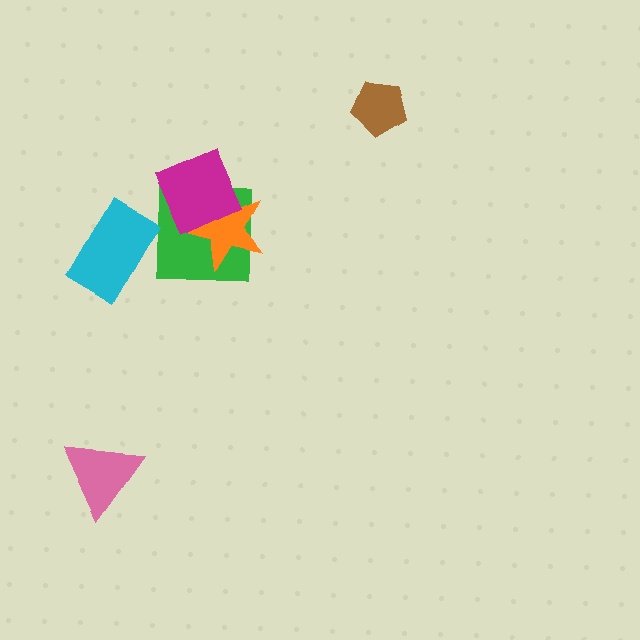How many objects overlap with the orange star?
2 objects overlap with the orange star.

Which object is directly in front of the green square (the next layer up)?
The orange star is directly in front of the green square.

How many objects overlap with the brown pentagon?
0 objects overlap with the brown pentagon.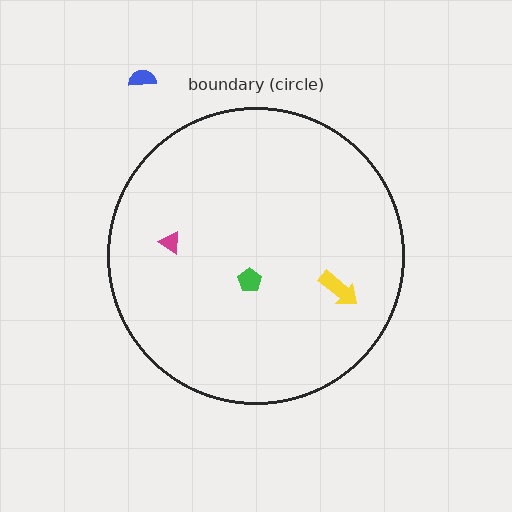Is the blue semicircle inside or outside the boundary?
Outside.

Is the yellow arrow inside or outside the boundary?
Inside.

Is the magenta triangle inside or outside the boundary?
Inside.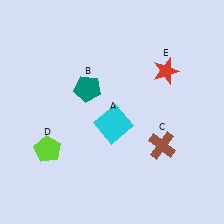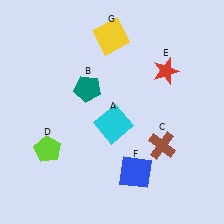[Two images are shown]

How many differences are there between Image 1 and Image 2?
There are 2 differences between the two images.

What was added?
A blue square (F), a yellow square (G) were added in Image 2.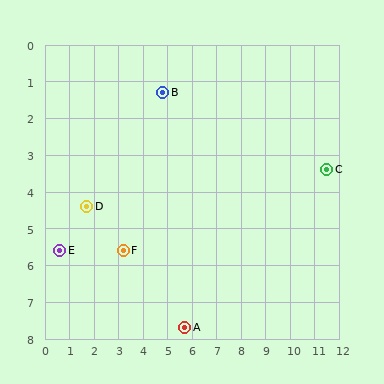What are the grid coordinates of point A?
Point A is at approximately (5.7, 7.7).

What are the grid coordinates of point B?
Point B is at approximately (4.8, 1.3).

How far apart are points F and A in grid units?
Points F and A are about 3.3 grid units apart.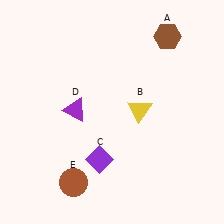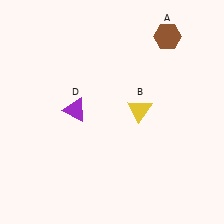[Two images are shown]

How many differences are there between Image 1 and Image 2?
There are 2 differences between the two images.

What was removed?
The brown circle (E), the purple diamond (C) were removed in Image 2.